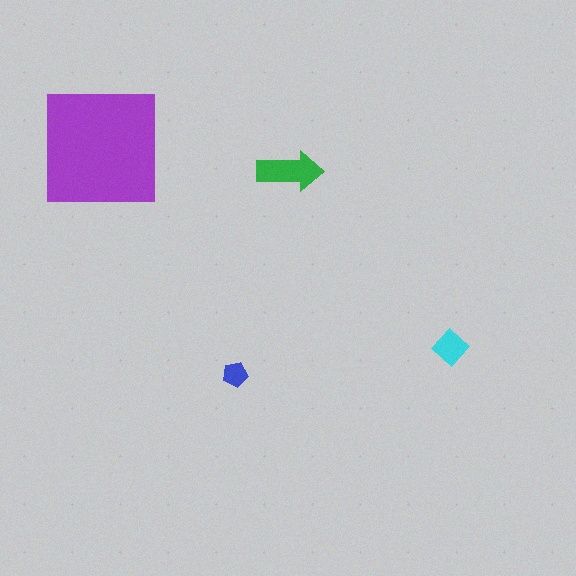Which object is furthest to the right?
The cyan diamond is rightmost.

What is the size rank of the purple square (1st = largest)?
1st.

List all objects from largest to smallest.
The purple square, the green arrow, the cyan diamond, the blue pentagon.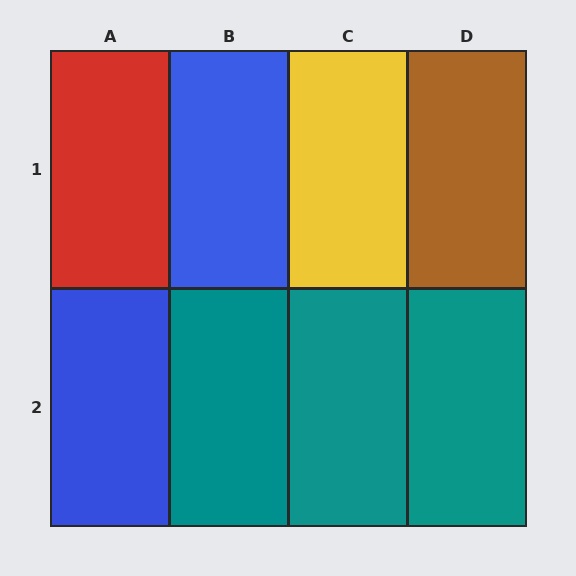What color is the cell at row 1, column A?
Red.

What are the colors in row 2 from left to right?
Blue, teal, teal, teal.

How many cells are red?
1 cell is red.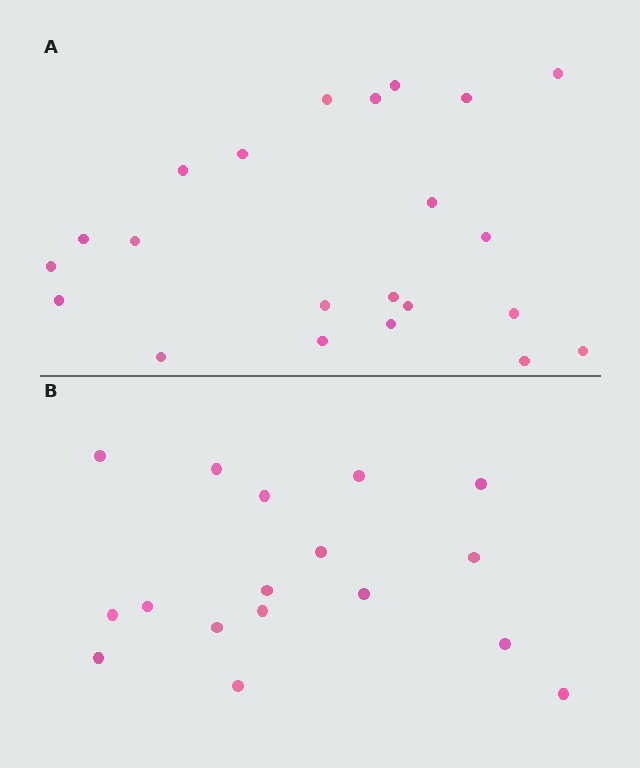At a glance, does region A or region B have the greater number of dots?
Region A (the top region) has more dots.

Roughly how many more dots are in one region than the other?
Region A has about 5 more dots than region B.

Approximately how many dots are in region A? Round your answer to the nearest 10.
About 20 dots. (The exact count is 22, which rounds to 20.)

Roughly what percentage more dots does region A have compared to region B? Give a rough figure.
About 30% more.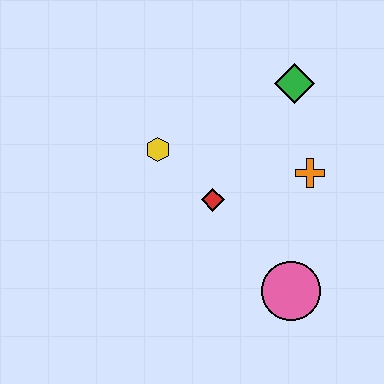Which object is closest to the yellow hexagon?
The red diamond is closest to the yellow hexagon.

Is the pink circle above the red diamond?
No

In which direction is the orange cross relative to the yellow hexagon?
The orange cross is to the right of the yellow hexagon.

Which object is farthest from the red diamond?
The green diamond is farthest from the red diamond.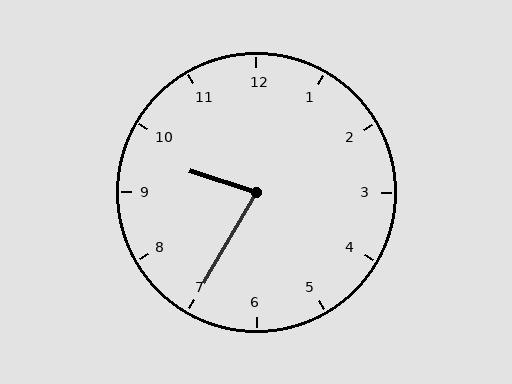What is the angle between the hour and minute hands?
Approximately 78 degrees.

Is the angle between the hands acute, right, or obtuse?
It is acute.